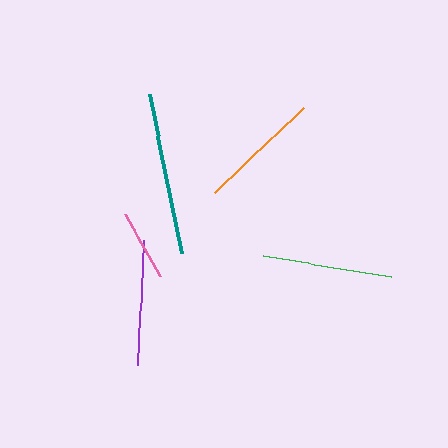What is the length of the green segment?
The green segment is approximately 130 pixels long.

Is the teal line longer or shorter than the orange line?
The teal line is longer than the orange line.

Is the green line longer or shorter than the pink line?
The green line is longer than the pink line.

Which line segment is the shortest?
The pink line is the shortest at approximately 70 pixels.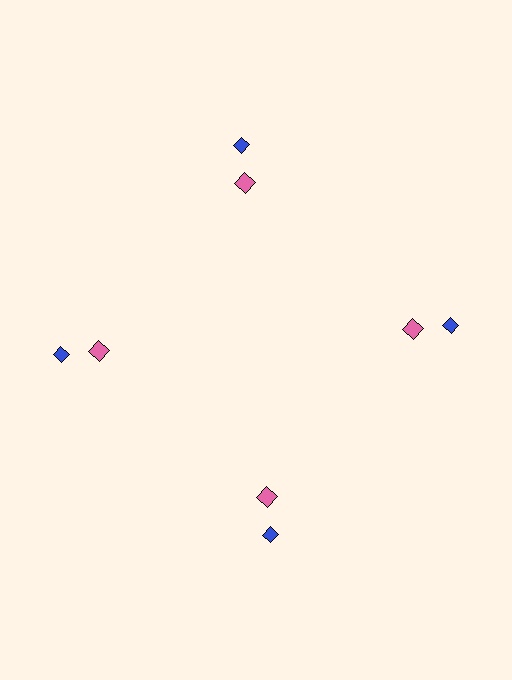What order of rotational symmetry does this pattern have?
This pattern has 4-fold rotational symmetry.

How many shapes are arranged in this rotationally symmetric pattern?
There are 8 shapes, arranged in 4 groups of 2.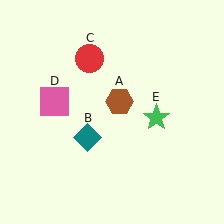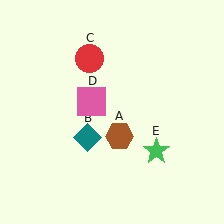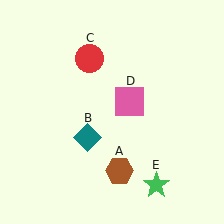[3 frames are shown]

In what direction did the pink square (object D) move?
The pink square (object D) moved right.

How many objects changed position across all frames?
3 objects changed position: brown hexagon (object A), pink square (object D), green star (object E).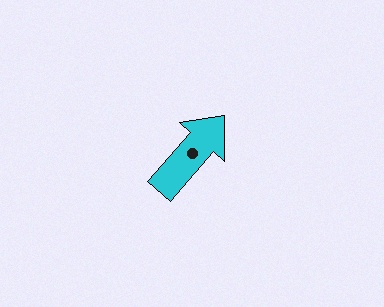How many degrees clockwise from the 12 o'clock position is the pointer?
Approximately 41 degrees.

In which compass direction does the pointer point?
Northeast.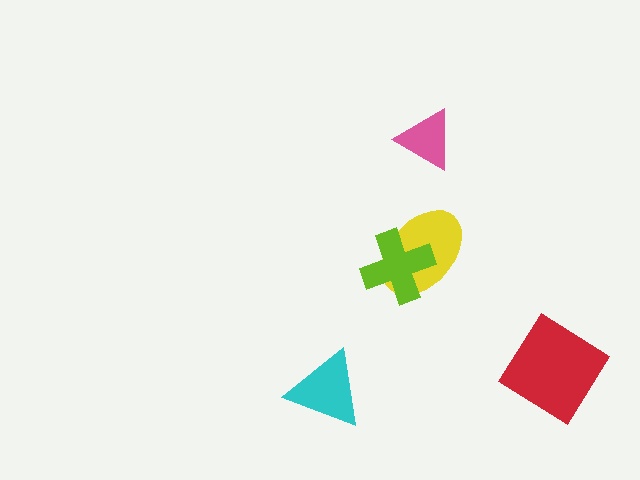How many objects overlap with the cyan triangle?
0 objects overlap with the cyan triangle.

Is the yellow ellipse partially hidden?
Yes, it is partially covered by another shape.